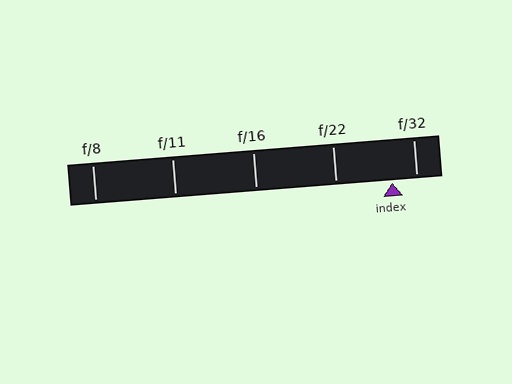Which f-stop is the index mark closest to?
The index mark is closest to f/32.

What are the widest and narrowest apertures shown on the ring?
The widest aperture shown is f/8 and the narrowest is f/32.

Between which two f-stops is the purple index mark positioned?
The index mark is between f/22 and f/32.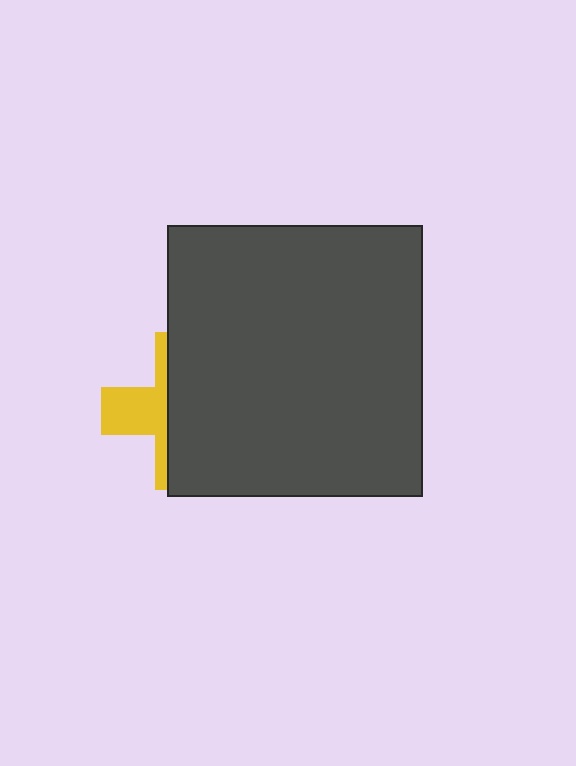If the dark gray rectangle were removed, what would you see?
You would see the complete yellow cross.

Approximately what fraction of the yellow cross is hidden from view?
Roughly 65% of the yellow cross is hidden behind the dark gray rectangle.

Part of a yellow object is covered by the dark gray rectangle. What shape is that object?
It is a cross.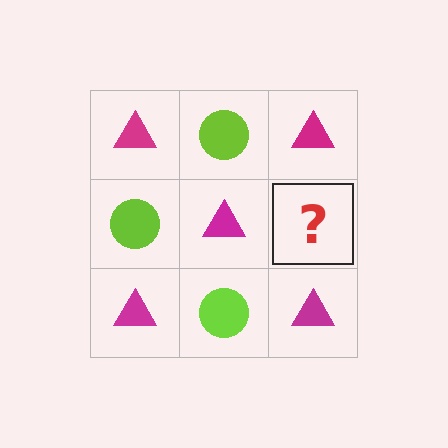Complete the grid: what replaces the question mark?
The question mark should be replaced with a lime circle.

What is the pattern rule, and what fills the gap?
The rule is that it alternates magenta triangle and lime circle in a checkerboard pattern. The gap should be filled with a lime circle.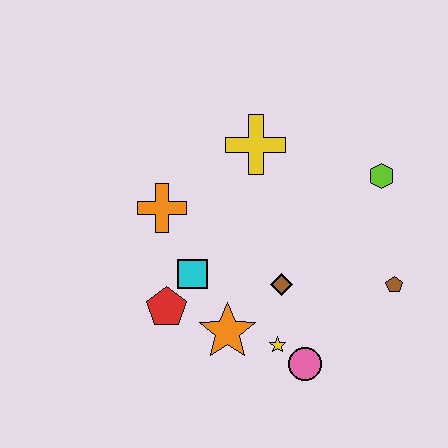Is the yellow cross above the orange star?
Yes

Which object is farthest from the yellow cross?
The pink circle is farthest from the yellow cross.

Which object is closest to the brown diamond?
The yellow star is closest to the brown diamond.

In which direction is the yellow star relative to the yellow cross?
The yellow star is below the yellow cross.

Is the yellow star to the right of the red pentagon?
Yes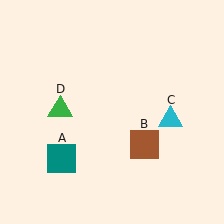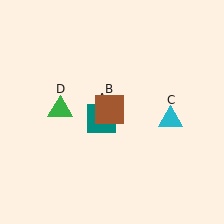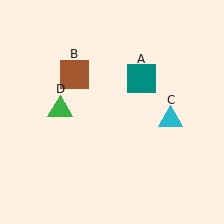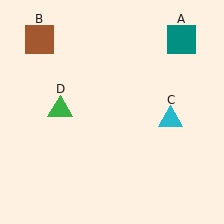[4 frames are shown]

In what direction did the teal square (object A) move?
The teal square (object A) moved up and to the right.